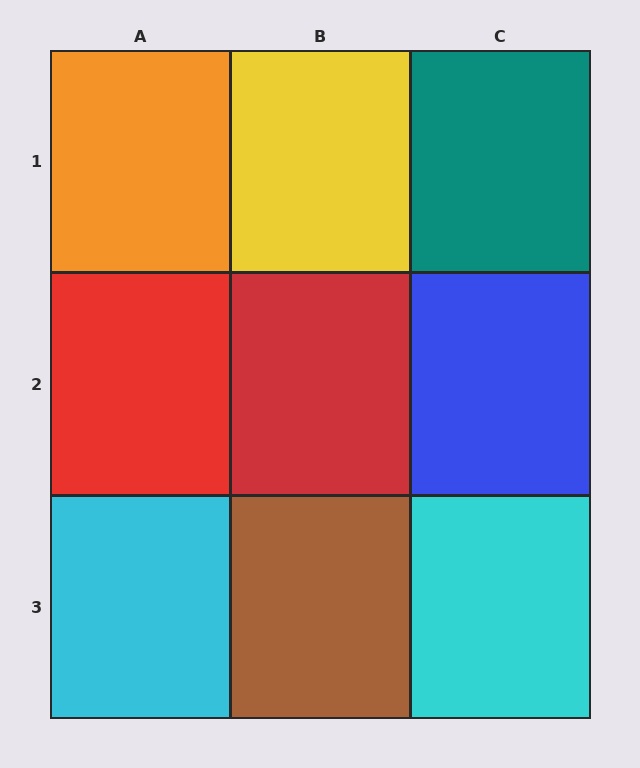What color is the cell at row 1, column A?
Orange.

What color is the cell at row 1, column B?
Yellow.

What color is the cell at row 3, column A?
Cyan.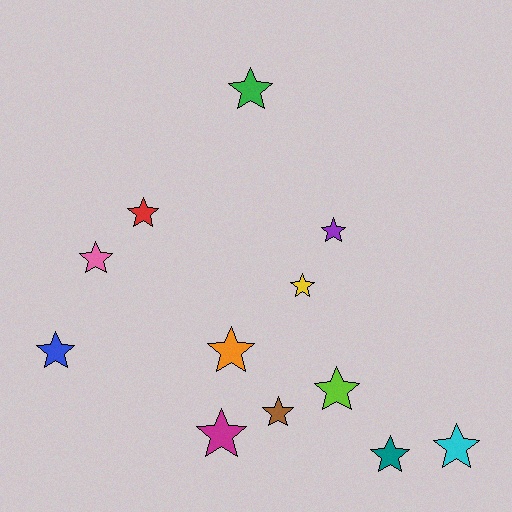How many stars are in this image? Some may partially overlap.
There are 12 stars.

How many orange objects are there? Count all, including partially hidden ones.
There is 1 orange object.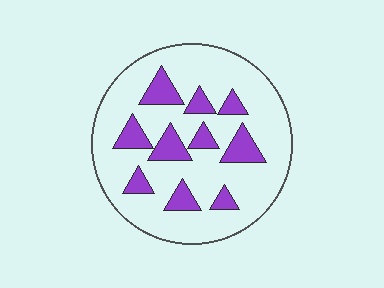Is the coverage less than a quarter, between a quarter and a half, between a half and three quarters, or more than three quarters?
Less than a quarter.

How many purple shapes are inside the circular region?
10.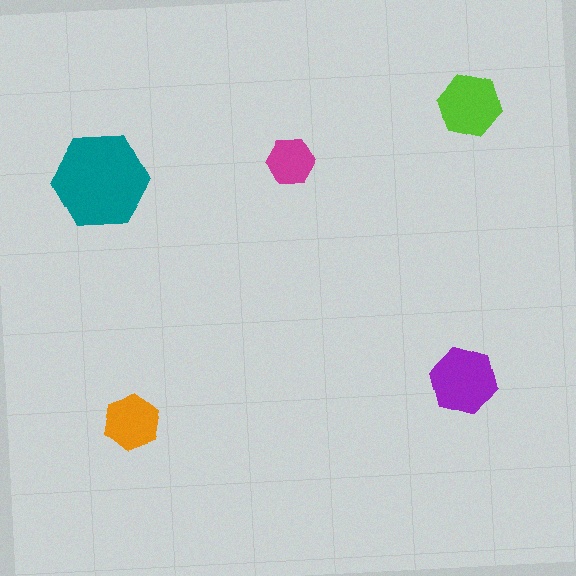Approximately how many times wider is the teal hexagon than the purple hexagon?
About 1.5 times wider.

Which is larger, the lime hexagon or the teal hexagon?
The teal one.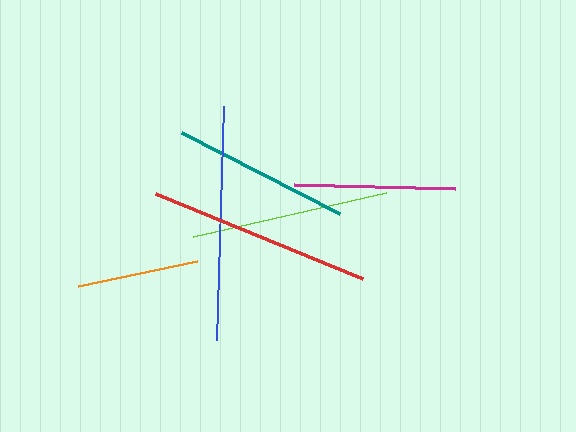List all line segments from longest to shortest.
From longest to shortest: blue, red, lime, teal, magenta, orange.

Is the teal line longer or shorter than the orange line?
The teal line is longer than the orange line.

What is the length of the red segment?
The red segment is approximately 224 pixels long.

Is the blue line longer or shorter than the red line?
The blue line is longer than the red line.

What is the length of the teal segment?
The teal segment is approximately 177 pixels long.